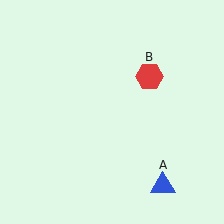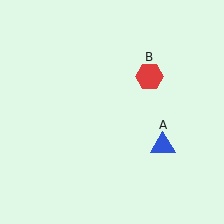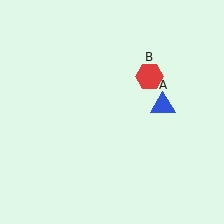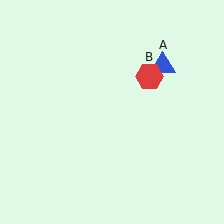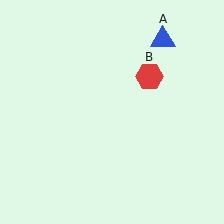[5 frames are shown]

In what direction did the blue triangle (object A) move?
The blue triangle (object A) moved up.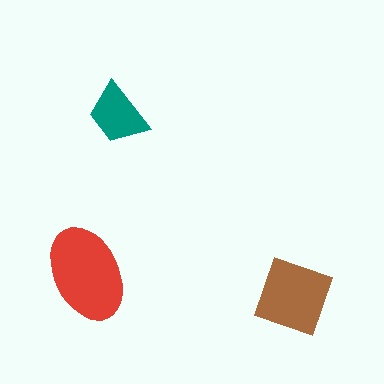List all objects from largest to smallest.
The red ellipse, the brown square, the teal trapezoid.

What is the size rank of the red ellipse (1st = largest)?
1st.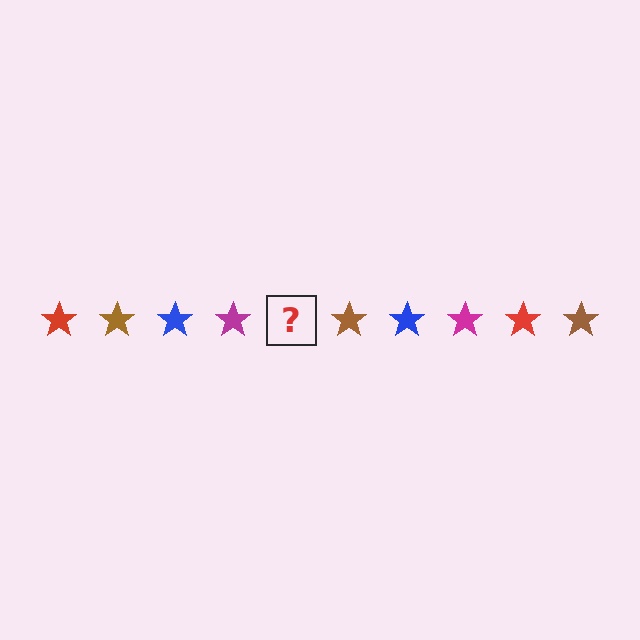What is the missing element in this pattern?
The missing element is a red star.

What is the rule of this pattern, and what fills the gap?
The rule is that the pattern cycles through red, brown, blue, magenta stars. The gap should be filled with a red star.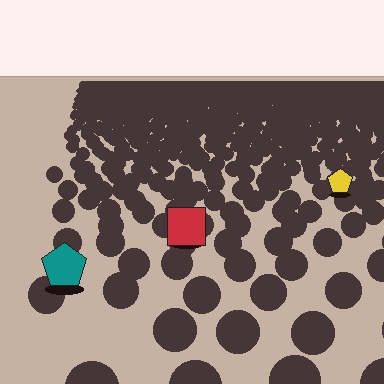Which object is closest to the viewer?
The teal pentagon is closest. The texture marks near it are larger and more spread out.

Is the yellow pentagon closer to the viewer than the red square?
No. The red square is closer — you can tell from the texture gradient: the ground texture is coarser near it.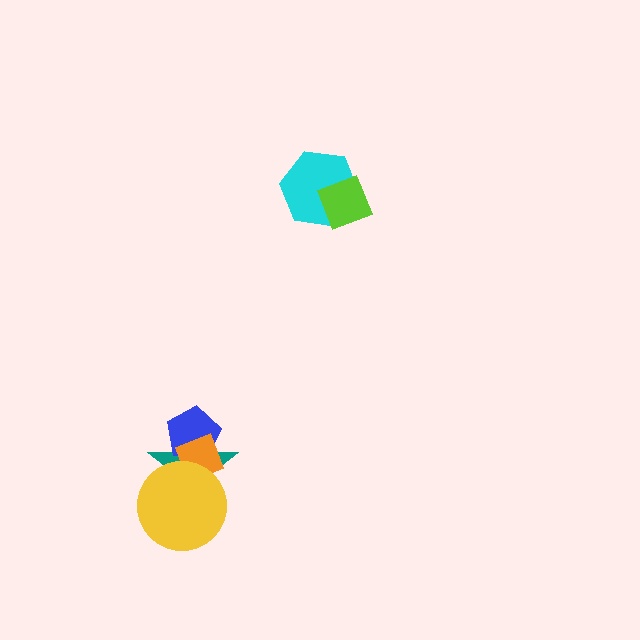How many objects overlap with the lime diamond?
1 object overlaps with the lime diamond.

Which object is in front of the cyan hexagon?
The lime diamond is in front of the cyan hexagon.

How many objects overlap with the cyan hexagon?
1 object overlaps with the cyan hexagon.